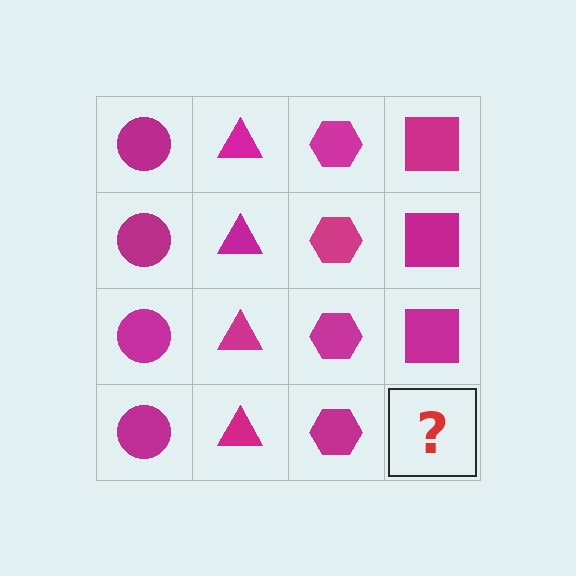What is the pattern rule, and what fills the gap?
The rule is that each column has a consistent shape. The gap should be filled with a magenta square.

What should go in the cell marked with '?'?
The missing cell should contain a magenta square.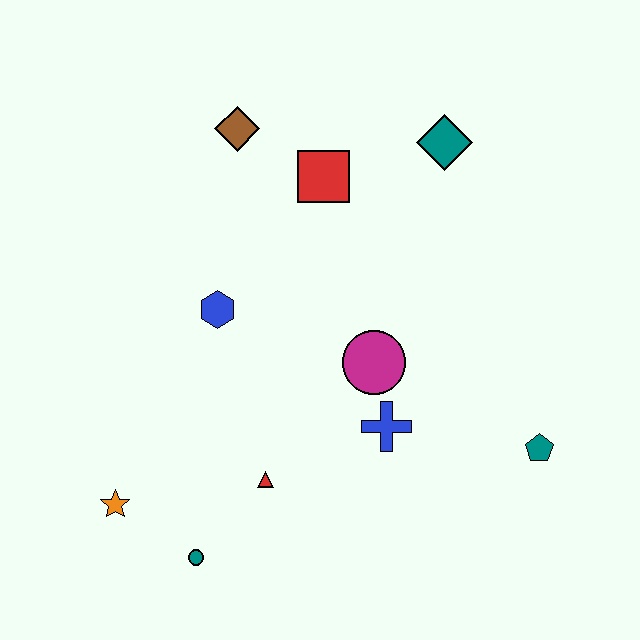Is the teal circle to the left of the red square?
Yes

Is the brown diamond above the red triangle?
Yes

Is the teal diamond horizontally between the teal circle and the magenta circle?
No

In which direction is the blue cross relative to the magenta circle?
The blue cross is below the magenta circle.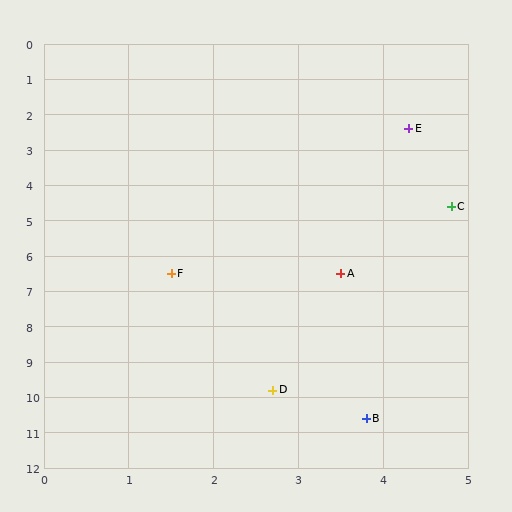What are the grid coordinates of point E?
Point E is at approximately (4.3, 2.4).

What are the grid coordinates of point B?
Point B is at approximately (3.8, 10.6).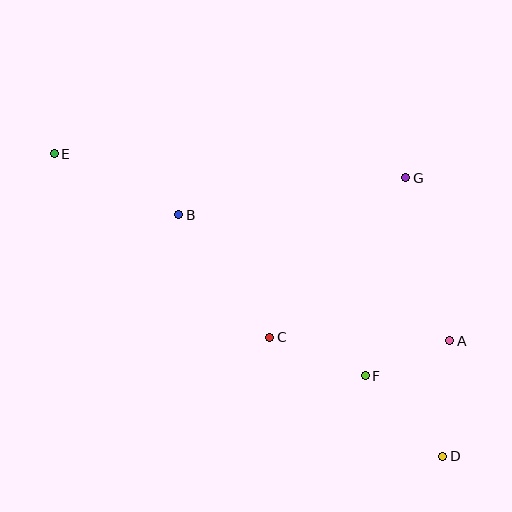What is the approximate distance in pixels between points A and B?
The distance between A and B is approximately 299 pixels.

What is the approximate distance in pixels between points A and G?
The distance between A and G is approximately 169 pixels.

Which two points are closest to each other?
Points A and F are closest to each other.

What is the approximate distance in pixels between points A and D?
The distance between A and D is approximately 116 pixels.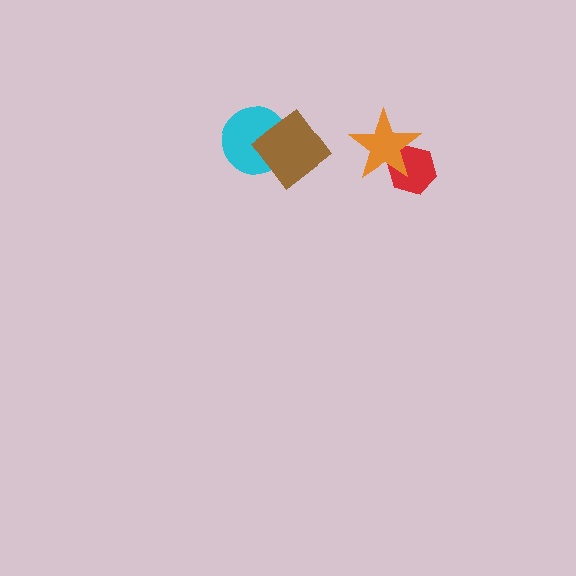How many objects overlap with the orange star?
1 object overlaps with the orange star.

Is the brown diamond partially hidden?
No, no other shape covers it.